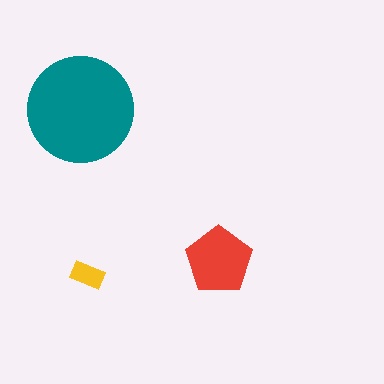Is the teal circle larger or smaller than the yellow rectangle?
Larger.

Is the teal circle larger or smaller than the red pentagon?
Larger.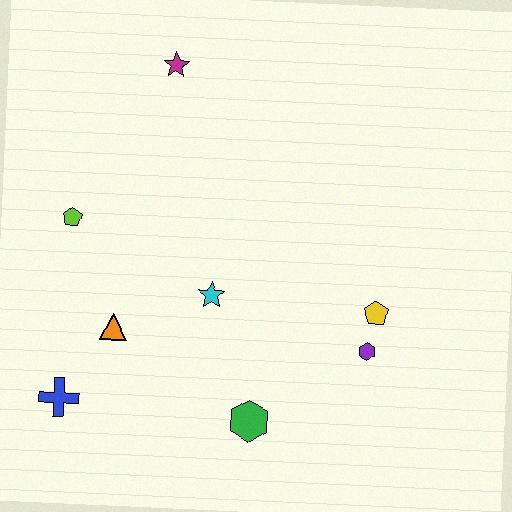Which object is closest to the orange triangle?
The blue cross is closest to the orange triangle.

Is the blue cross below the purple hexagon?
Yes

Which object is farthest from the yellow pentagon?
The blue cross is farthest from the yellow pentagon.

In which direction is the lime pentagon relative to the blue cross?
The lime pentagon is above the blue cross.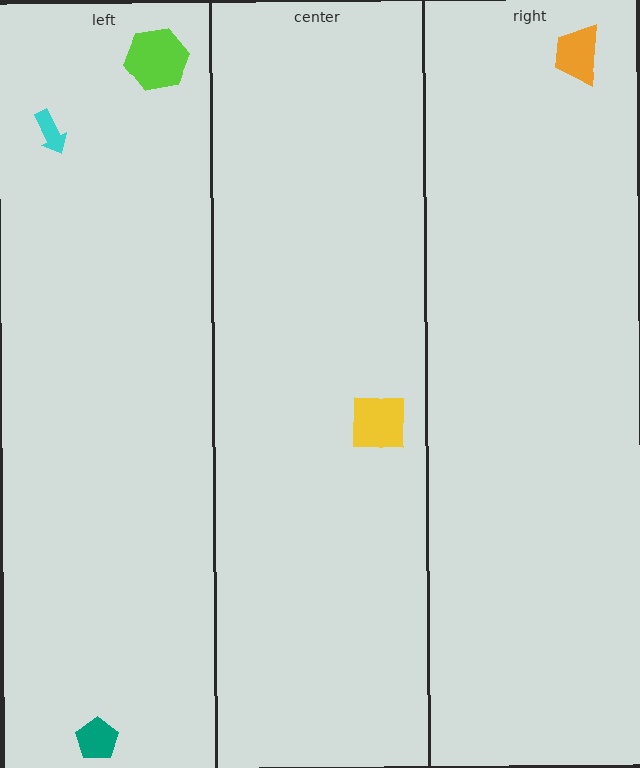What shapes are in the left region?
The lime hexagon, the teal pentagon, the cyan arrow.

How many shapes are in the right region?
1.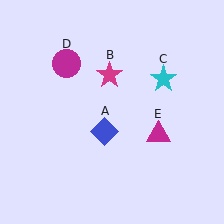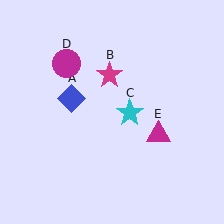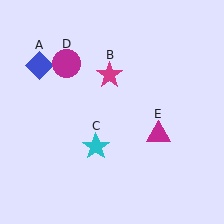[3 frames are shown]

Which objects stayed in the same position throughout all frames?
Magenta star (object B) and magenta circle (object D) and magenta triangle (object E) remained stationary.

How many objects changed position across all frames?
2 objects changed position: blue diamond (object A), cyan star (object C).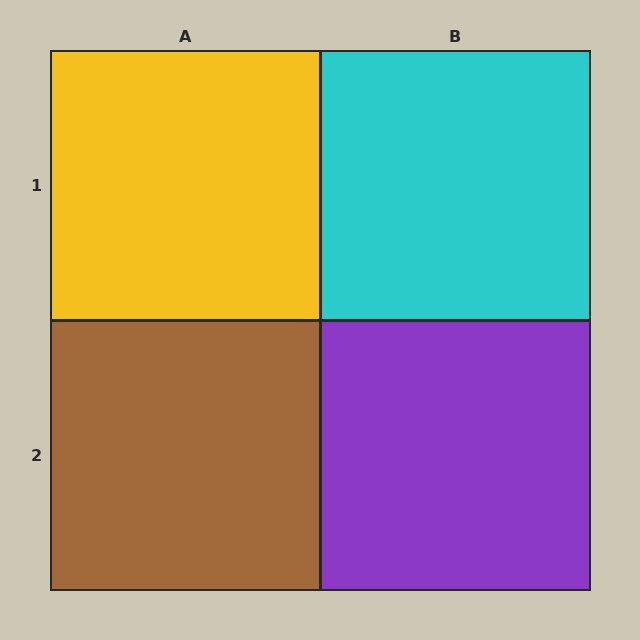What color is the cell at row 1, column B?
Cyan.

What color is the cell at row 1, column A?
Yellow.